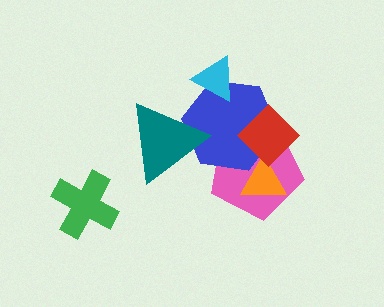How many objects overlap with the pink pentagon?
3 objects overlap with the pink pentagon.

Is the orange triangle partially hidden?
Yes, it is partially covered by another shape.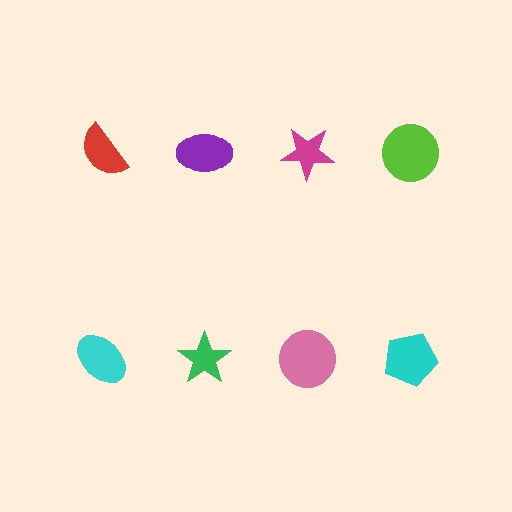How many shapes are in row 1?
4 shapes.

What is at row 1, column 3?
A magenta star.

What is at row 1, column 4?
A lime circle.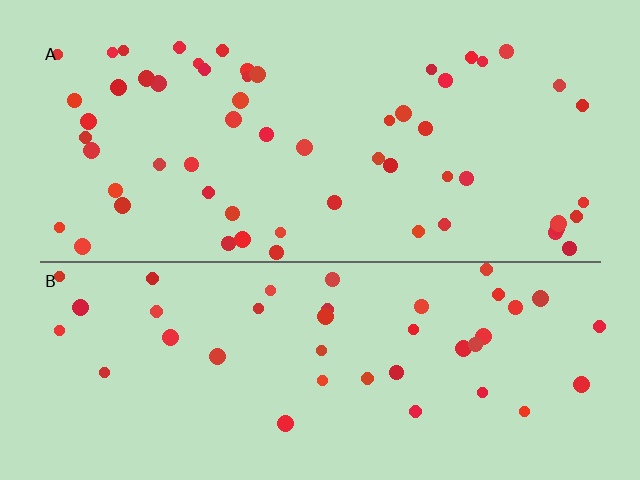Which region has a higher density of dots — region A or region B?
A (the top).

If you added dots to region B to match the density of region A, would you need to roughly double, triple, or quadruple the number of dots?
Approximately double.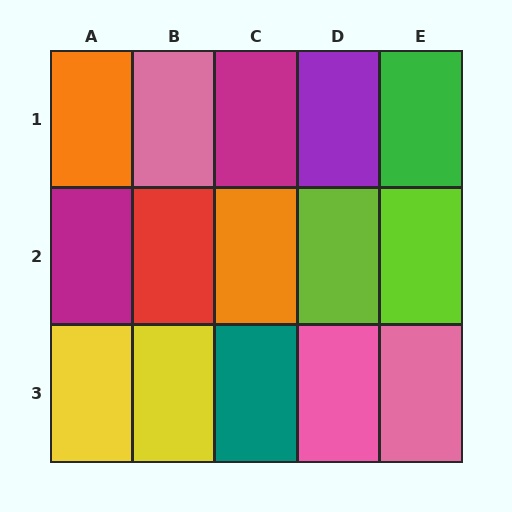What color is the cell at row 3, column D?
Pink.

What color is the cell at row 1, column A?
Orange.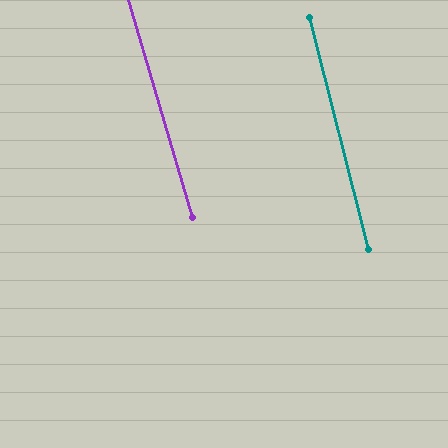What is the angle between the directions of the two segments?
Approximately 2 degrees.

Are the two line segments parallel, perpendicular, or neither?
Parallel — their directions differ by only 1.9°.